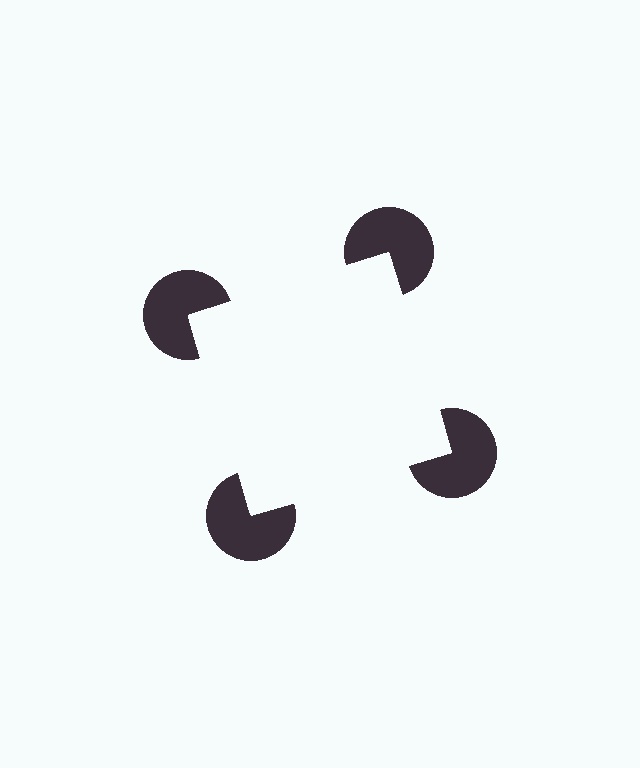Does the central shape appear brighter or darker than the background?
It typically appears slightly brighter than the background, even though no actual brightness change is drawn.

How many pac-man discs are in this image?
There are 4 — one at each vertex of the illusory square.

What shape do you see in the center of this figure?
An illusory square — its edges are inferred from the aligned wedge cuts in the pac-man discs, not physically drawn.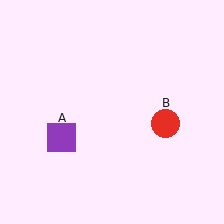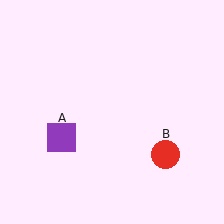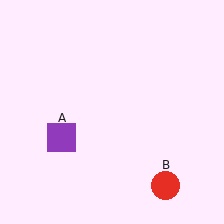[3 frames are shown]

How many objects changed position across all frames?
1 object changed position: red circle (object B).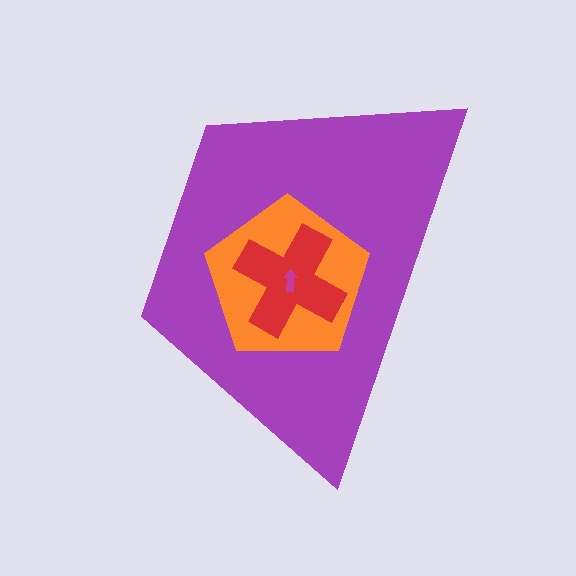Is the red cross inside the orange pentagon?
Yes.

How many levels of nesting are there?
4.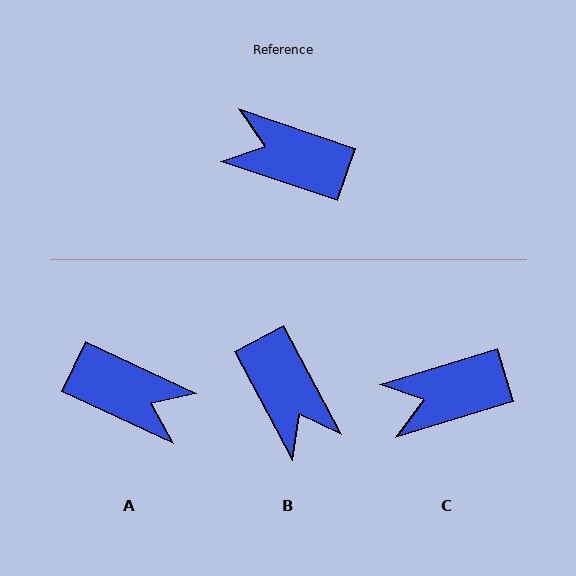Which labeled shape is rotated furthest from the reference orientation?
A, about 174 degrees away.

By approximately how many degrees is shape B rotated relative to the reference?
Approximately 137 degrees counter-clockwise.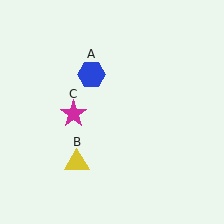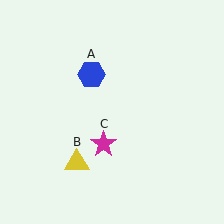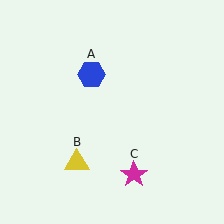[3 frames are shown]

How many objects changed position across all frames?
1 object changed position: magenta star (object C).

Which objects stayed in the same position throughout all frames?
Blue hexagon (object A) and yellow triangle (object B) remained stationary.